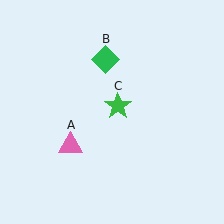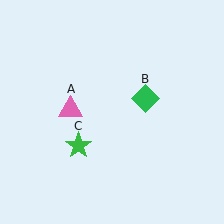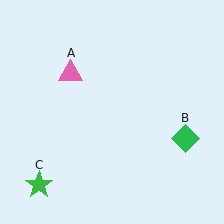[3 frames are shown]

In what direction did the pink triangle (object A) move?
The pink triangle (object A) moved up.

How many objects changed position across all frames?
3 objects changed position: pink triangle (object A), green diamond (object B), green star (object C).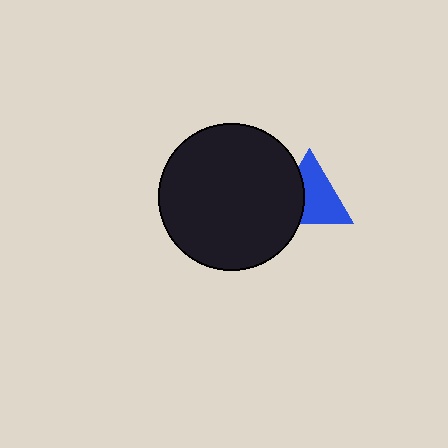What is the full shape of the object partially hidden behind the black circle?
The partially hidden object is a blue triangle.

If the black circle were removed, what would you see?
You would see the complete blue triangle.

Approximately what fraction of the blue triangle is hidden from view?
Roughly 36% of the blue triangle is hidden behind the black circle.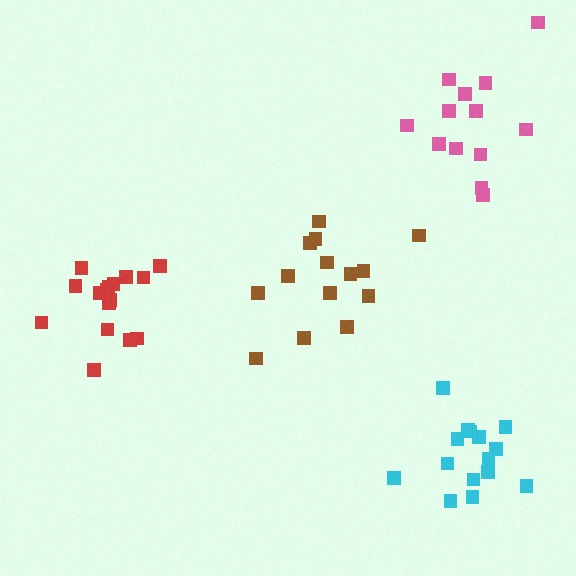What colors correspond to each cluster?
The clusters are colored: brown, red, pink, cyan.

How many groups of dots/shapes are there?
There are 4 groups.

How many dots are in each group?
Group 1: 14 dots, Group 2: 16 dots, Group 3: 13 dots, Group 4: 16 dots (59 total).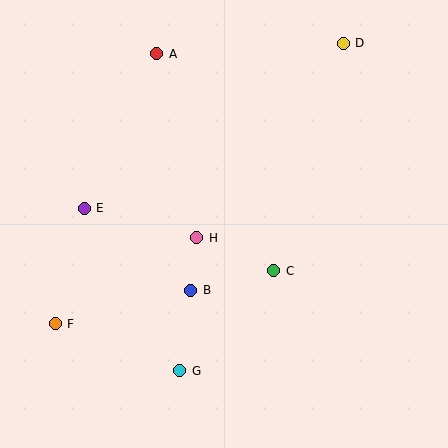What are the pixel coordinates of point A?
Point A is at (157, 54).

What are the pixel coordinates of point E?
Point E is at (84, 208).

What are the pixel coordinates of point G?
Point G is at (180, 371).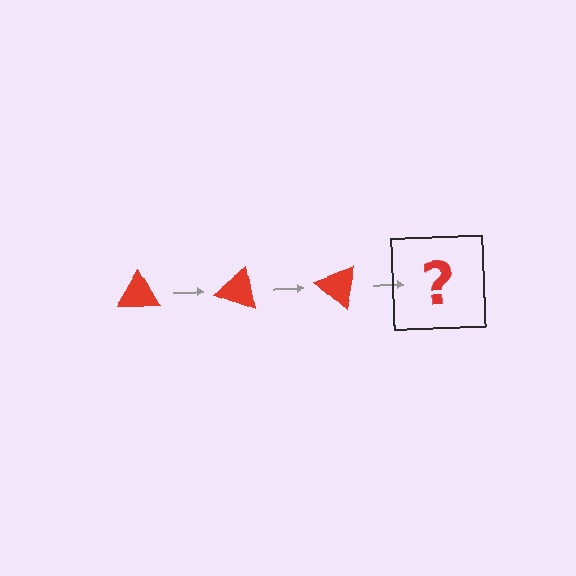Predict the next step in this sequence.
The next step is a red triangle rotated 60 degrees.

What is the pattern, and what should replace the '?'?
The pattern is that the triangle rotates 20 degrees each step. The '?' should be a red triangle rotated 60 degrees.